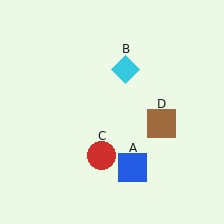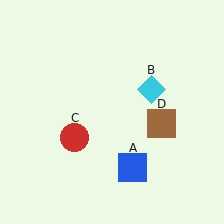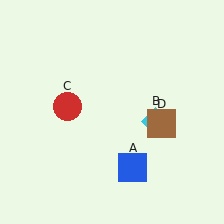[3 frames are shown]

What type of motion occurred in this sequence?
The cyan diamond (object B), red circle (object C) rotated clockwise around the center of the scene.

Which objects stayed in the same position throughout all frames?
Blue square (object A) and brown square (object D) remained stationary.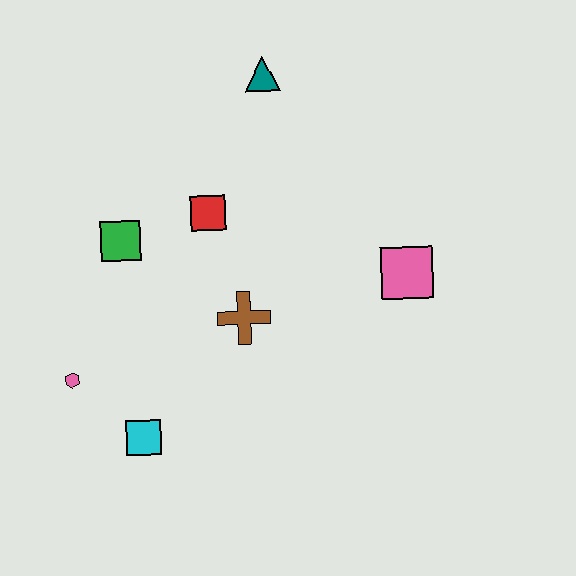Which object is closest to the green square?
The red square is closest to the green square.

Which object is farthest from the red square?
The cyan square is farthest from the red square.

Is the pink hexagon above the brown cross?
No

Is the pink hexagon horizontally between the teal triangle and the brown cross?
No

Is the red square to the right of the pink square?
No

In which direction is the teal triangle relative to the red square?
The teal triangle is above the red square.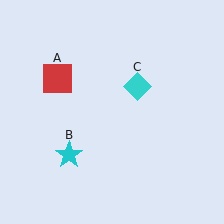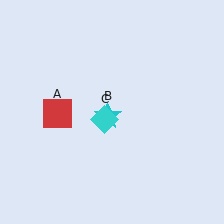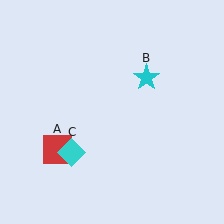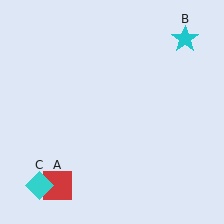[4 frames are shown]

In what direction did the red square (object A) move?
The red square (object A) moved down.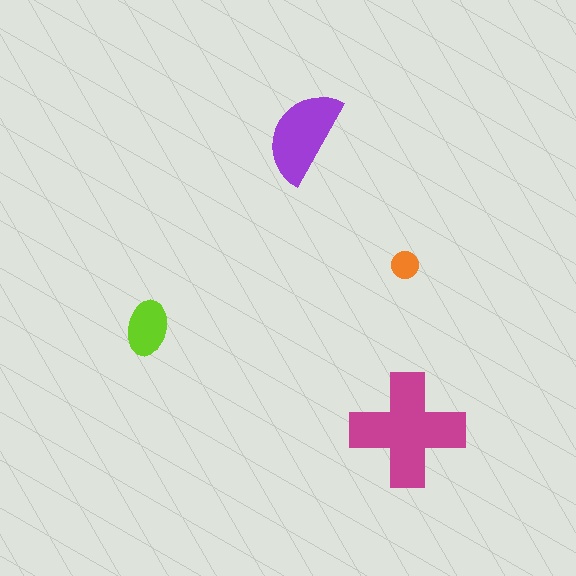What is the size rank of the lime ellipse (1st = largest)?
3rd.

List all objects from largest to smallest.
The magenta cross, the purple semicircle, the lime ellipse, the orange circle.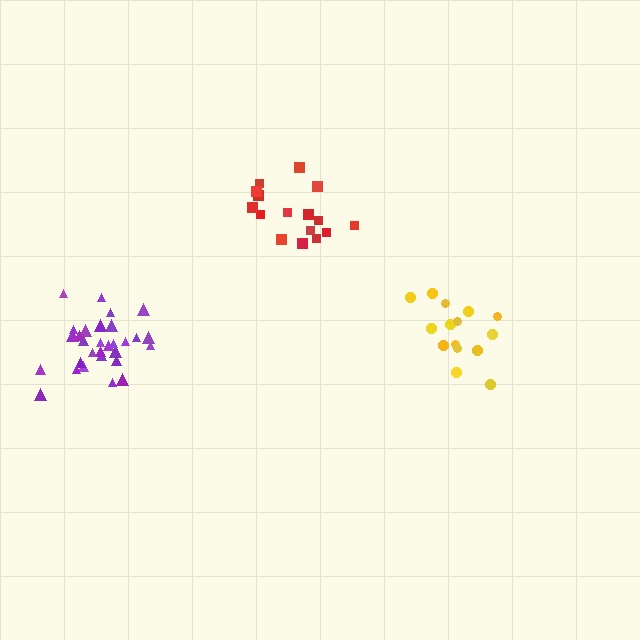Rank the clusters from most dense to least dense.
purple, yellow, red.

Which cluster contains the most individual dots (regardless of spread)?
Purple (30).